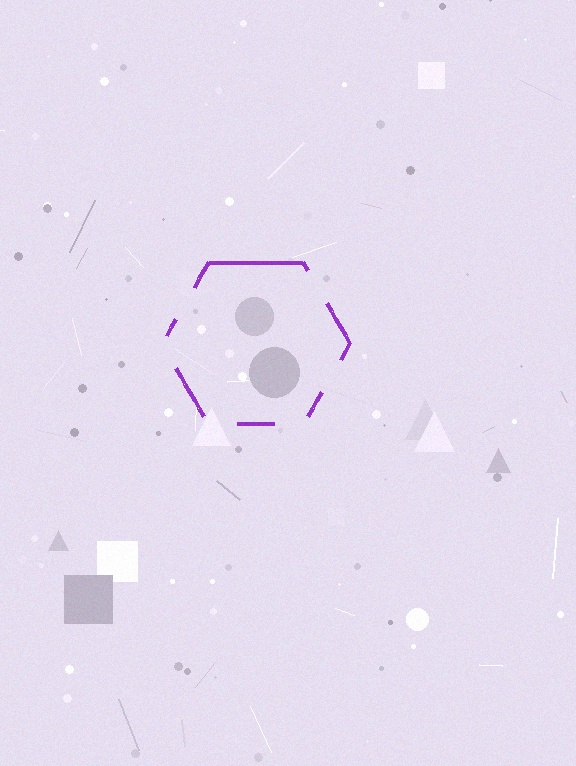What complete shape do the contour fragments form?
The contour fragments form a hexagon.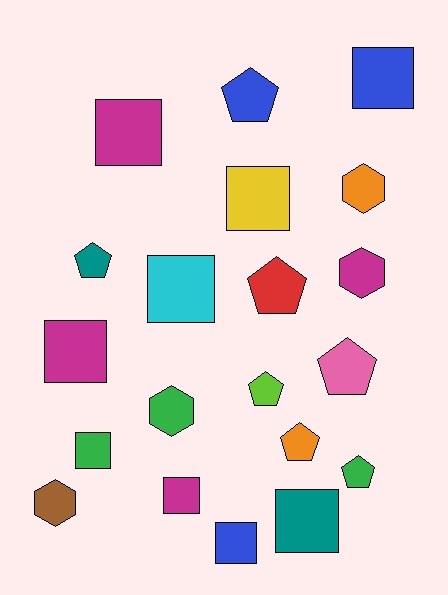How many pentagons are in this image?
There are 7 pentagons.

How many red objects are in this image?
There is 1 red object.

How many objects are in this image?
There are 20 objects.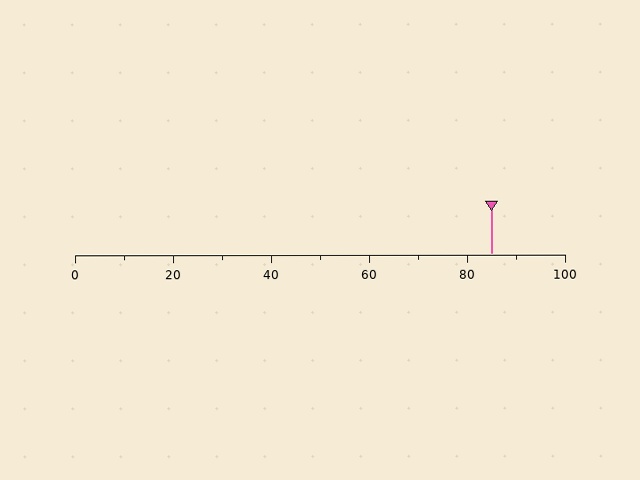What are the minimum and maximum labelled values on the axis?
The axis runs from 0 to 100.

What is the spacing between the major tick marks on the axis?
The major ticks are spaced 20 apart.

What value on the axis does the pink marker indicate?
The marker indicates approximately 85.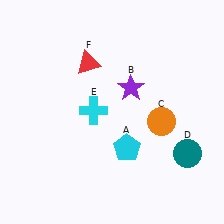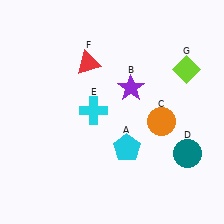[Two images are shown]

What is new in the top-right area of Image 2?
A lime diamond (G) was added in the top-right area of Image 2.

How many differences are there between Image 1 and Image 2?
There is 1 difference between the two images.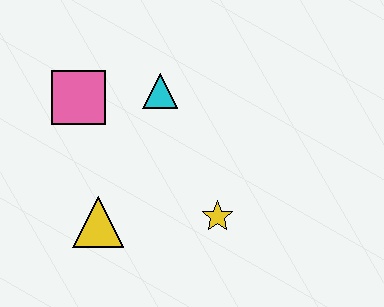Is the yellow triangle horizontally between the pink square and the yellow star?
Yes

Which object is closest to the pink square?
The cyan triangle is closest to the pink square.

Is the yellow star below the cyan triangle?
Yes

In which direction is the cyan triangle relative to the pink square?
The cyan triangle is to the right of the pink square.